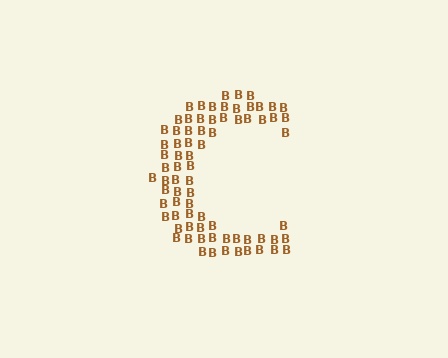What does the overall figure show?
The overall figure shows the letter C.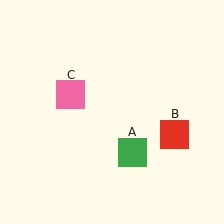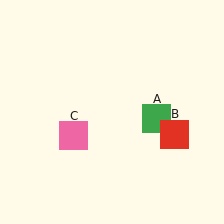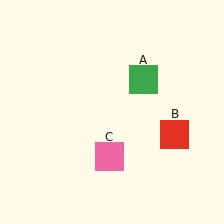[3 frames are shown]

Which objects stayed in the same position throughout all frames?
Red square (object B) remained stationary.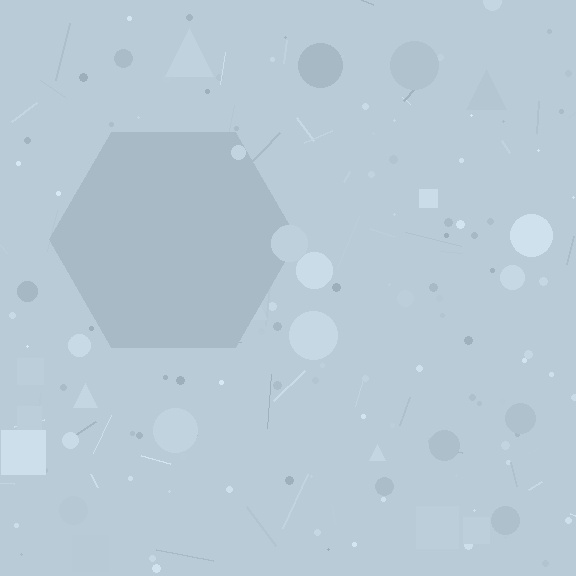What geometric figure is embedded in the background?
A hexagon is embedded in the background.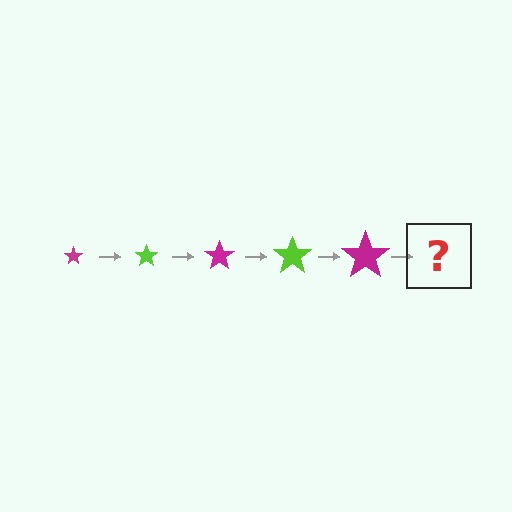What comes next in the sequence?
The next element should be a lime star, larger than the previous one.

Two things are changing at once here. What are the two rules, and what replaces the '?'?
The two rules are that the star grows larger each step and the color cycles through magenta and lime. The '?' should be a lime star, larger than the previous one.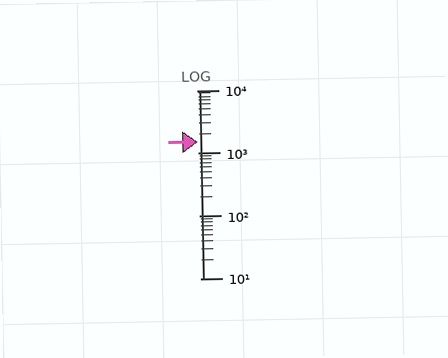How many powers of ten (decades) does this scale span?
The scale spans 3 decades, from 10 to 10000.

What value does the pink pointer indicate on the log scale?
The pointer indicates approximately 1500.